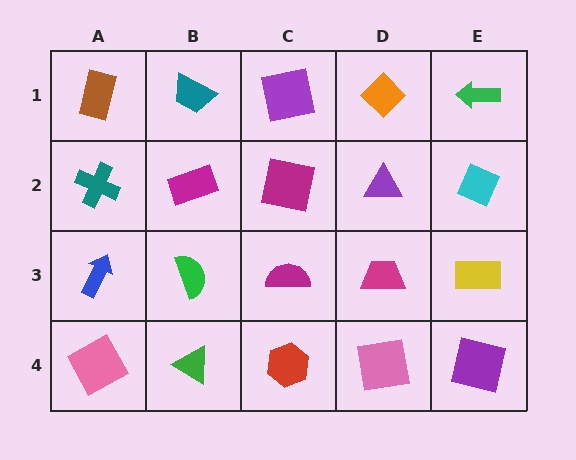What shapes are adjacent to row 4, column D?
A magenta trapezoid (row 3, column D), a red hexagon (row 4, column C), a purple square (row 4, column E).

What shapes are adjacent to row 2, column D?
An orange diamond (row 1, column D), a magenta trapezoid (row 3, column D), a magenta square (row 2, column C), a cyan diamond (row 2, column E).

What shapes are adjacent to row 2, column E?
A green arrow (row 1, column E), a yellow rectangle (row 3, column E), a purple triangle (row 2, column D).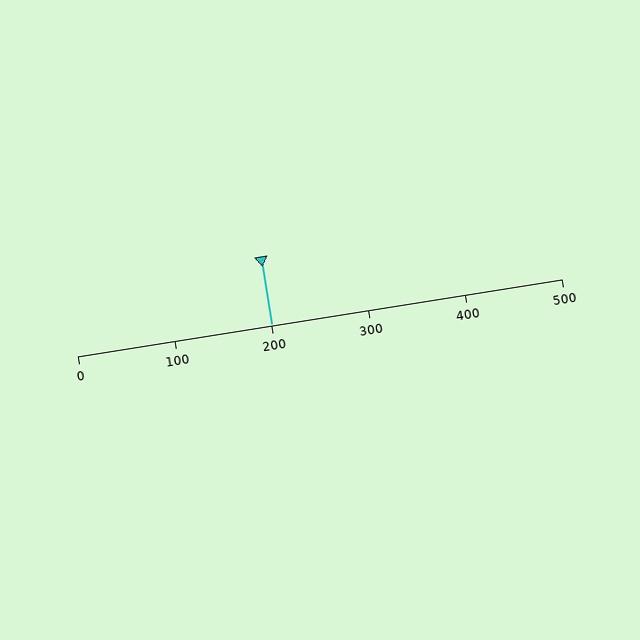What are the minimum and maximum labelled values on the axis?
The axis runs from 0 to 500.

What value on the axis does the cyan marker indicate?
The marker indicates approximately 200.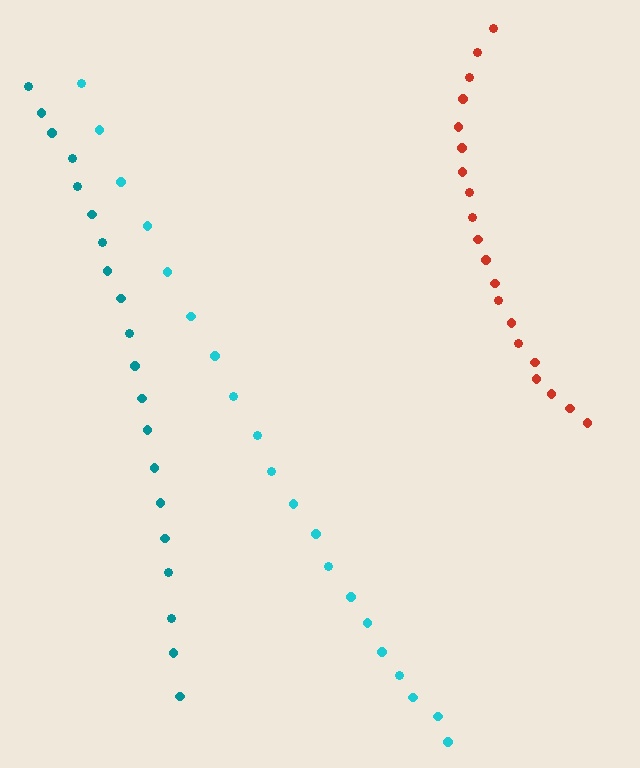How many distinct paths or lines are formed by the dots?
There are 3 distinct paths.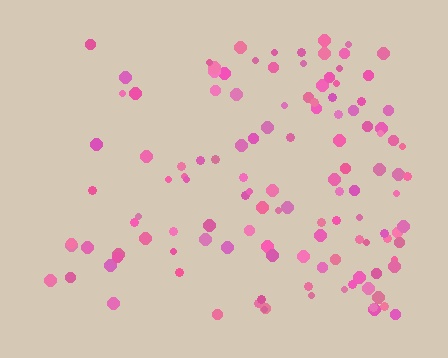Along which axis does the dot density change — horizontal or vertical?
Horizontal.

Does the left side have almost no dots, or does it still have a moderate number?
Still a moderate number, just noticeably fewer than the right.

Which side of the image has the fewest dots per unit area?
The left.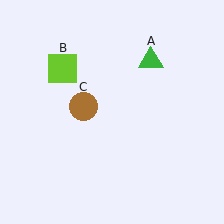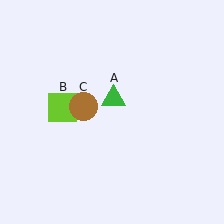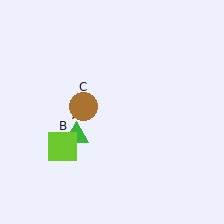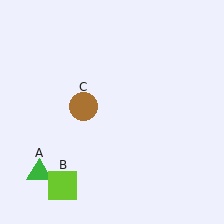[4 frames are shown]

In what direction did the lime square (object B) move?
The lime square (object B) moved down.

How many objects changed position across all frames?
2 objects changed position: green triangle (object A), lime square (object B).